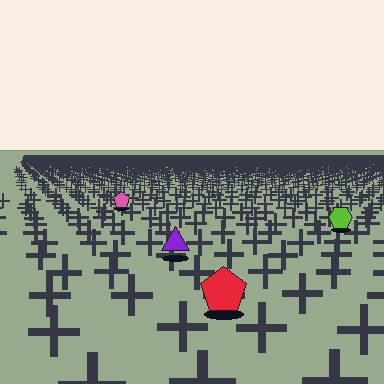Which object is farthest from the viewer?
The pink pentagon is farthest from the viewer. It appears smaller and the ground texture around it is denser.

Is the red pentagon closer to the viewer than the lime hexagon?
Yes. The red pentagon is closer — you can tell from the texture gradient: the ground texture is coarser near it.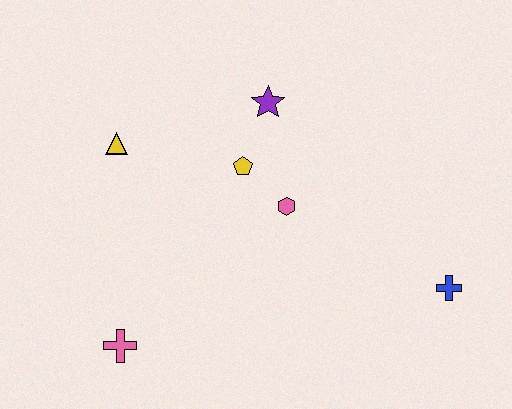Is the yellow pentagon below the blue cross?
No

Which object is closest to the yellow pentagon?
The pink hexagon is closest to the yellow pentagon.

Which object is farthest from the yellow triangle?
The blue cross is farthest from the yellow triangle.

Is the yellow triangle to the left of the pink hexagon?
Yes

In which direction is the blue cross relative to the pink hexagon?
The blue cross is to the right of the pink hexagon.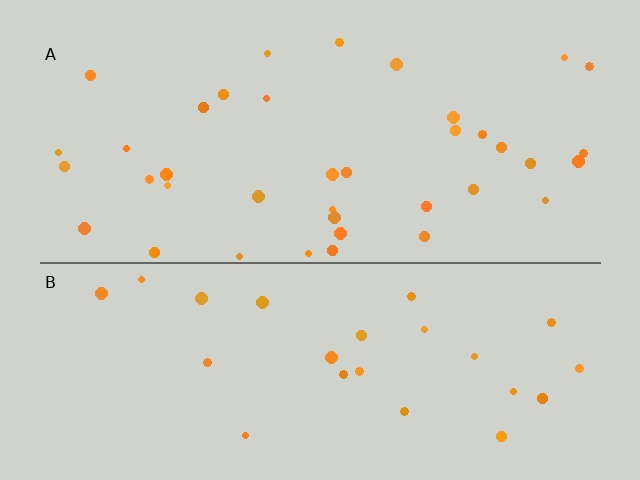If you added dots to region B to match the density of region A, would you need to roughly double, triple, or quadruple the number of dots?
Approximately double.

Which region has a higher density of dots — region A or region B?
A (the top).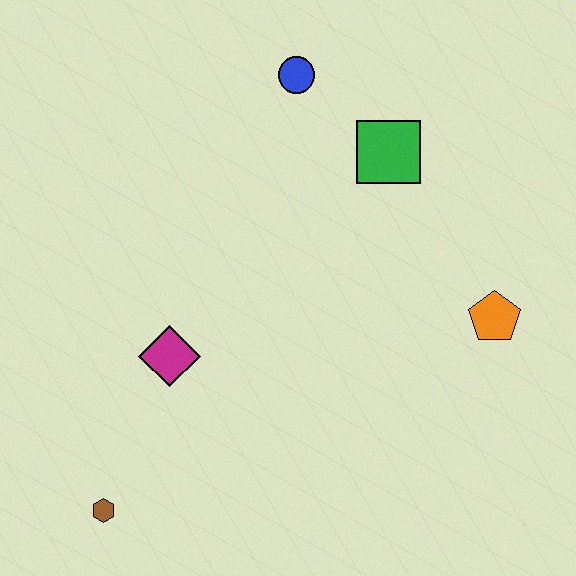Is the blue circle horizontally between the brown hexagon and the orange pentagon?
Yes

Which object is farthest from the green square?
The brown hexagon is farthest from the green square.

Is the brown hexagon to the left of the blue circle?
Yes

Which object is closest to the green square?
The blue circle is closest to the green square.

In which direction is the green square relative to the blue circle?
The green square is to the right of the blue circle.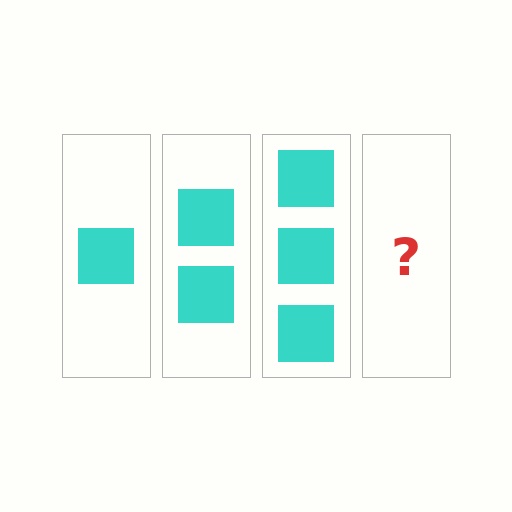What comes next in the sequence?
The next element should be 4 squares.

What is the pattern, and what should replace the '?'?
The pattern is that each step adds one more square. The '?' should be 4 squares.